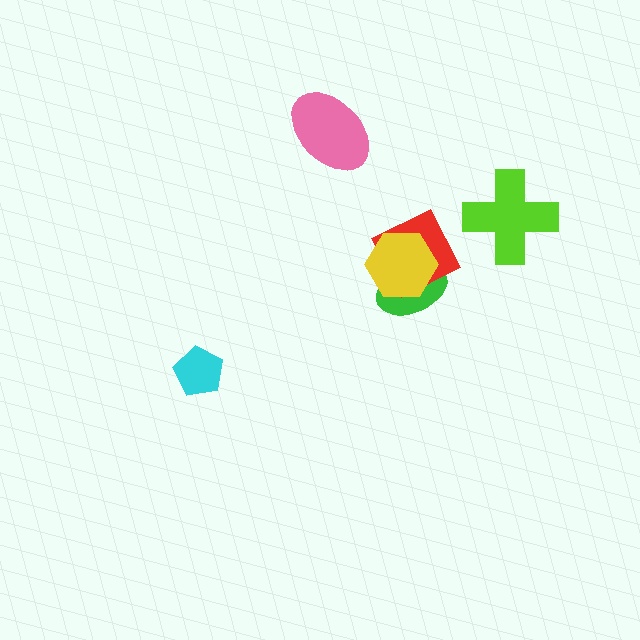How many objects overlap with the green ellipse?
2 objects overlap with the green ellipse.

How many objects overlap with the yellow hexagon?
2 objects overlap with the yellow hexagon.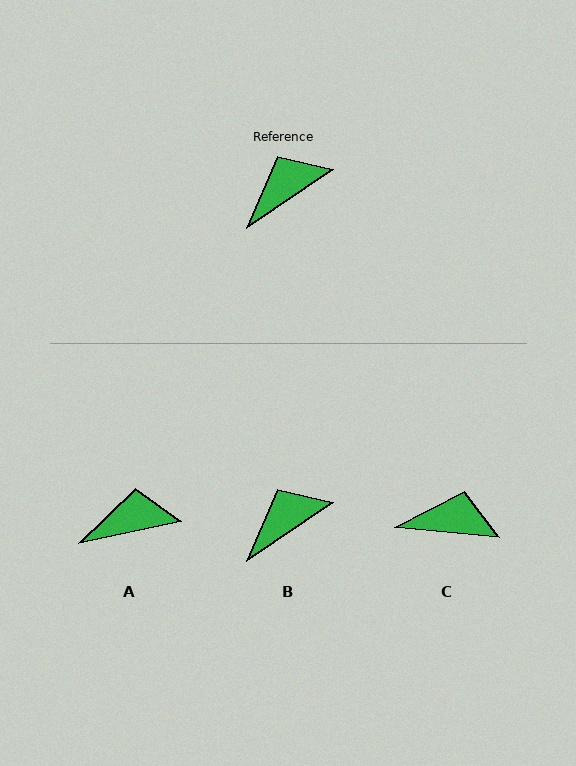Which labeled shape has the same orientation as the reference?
B.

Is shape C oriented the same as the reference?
No, it is off by about 39 degrees.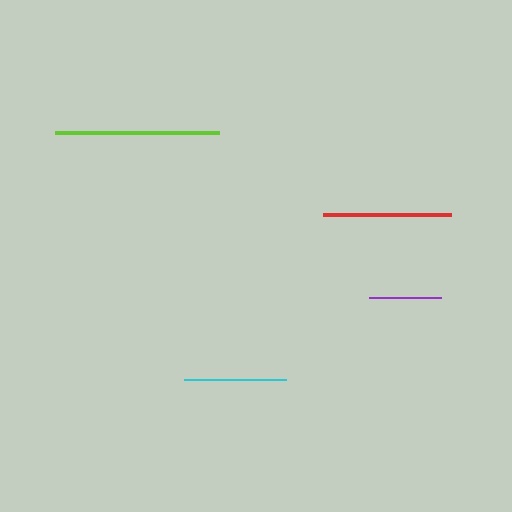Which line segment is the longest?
The lime line is the longest at approximately 164 pixels.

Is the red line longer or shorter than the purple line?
The red line is longer than the purple line.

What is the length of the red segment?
The red segment is approximately 128 pixels long.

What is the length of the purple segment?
The purple segment is approximately 71 pixels long.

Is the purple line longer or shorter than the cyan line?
The cyan line is longer than the purple line.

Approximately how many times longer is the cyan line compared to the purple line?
The cyan line is approximately 1.4 times the length of the purple line.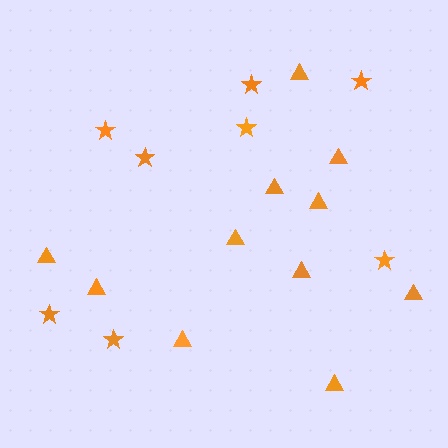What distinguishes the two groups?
There are 2 groups: one group of triangles (11) and one group of stars (8).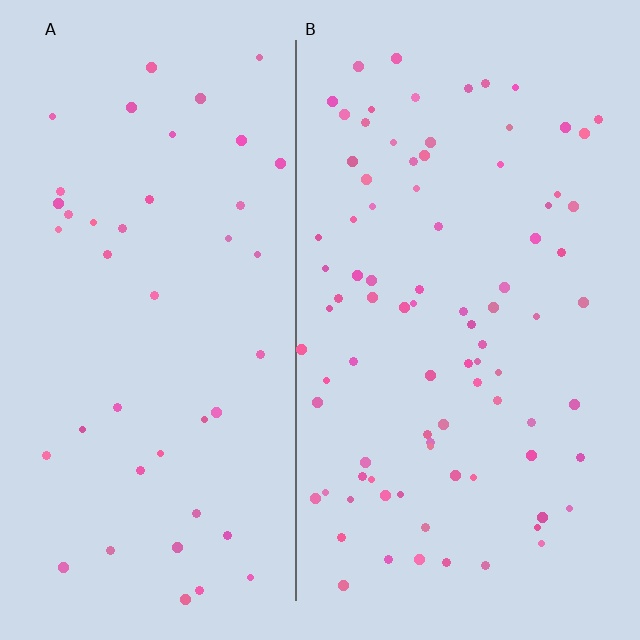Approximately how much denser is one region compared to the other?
Approximately 2.0× — region B over region A.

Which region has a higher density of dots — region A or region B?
B (the right).